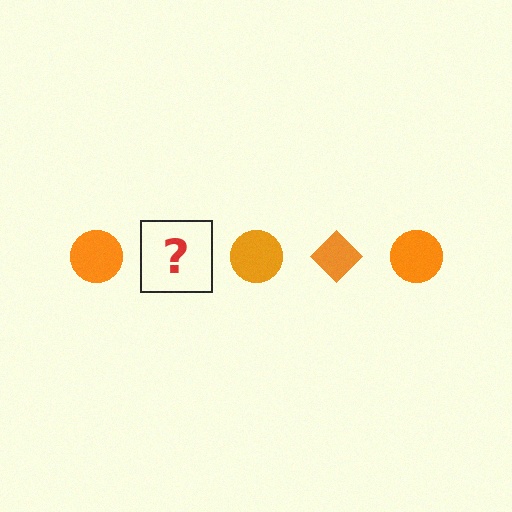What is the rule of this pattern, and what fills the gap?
The rule is that the pattern cycles through circle, diamond shapes in orange. The gap should be filled with an orange diamond.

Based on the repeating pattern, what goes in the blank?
The blank should be an orange diamond.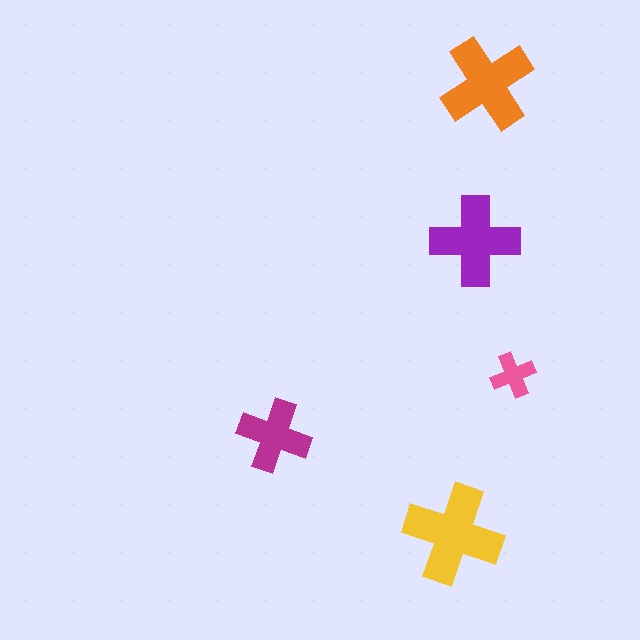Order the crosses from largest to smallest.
the yellow one, the orange one, the purple one, the magenta one, the pink one.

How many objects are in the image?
There are 5 objects in the image.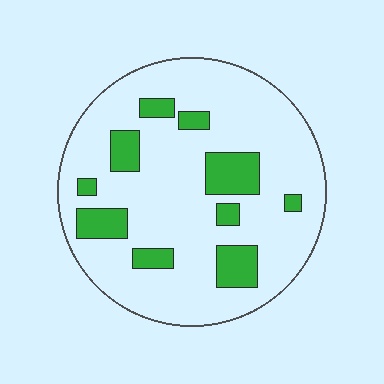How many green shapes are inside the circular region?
10.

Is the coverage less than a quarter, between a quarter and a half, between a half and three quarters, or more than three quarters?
Less than a quarter.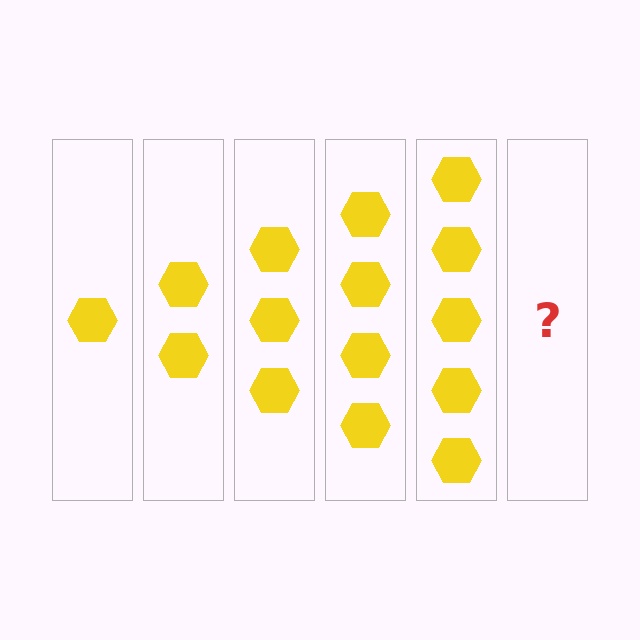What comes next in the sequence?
The next element should be 6 hexagons.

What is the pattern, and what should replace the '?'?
The pattern is that each step adds one more hexagon. The '?' should be 6 hexagons.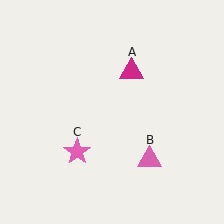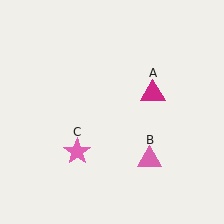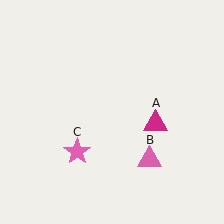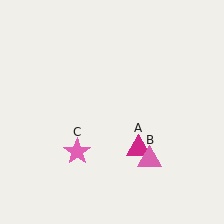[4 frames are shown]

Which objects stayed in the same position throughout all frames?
Pink triangle (object B) and pink star (object C) remained stationary.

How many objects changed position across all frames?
1 object changed position: magenta triangle (object A).